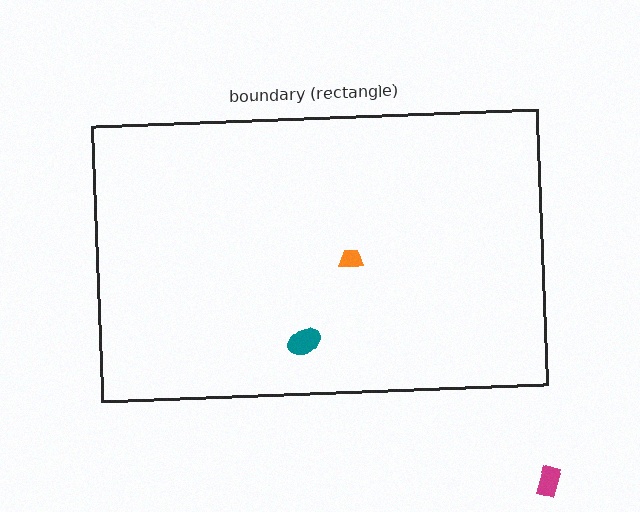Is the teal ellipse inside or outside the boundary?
Inside.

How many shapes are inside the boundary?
2 inside, 1 outside.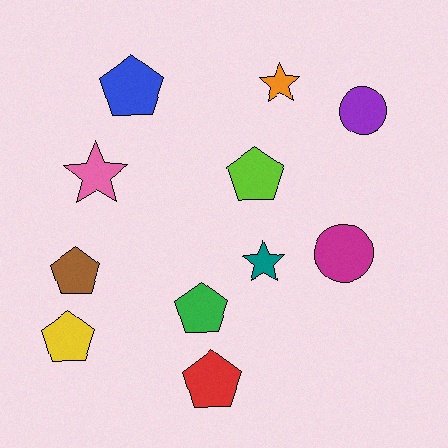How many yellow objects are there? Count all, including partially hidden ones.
There is 1 yellow object.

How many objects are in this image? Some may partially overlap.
There are 11 objects.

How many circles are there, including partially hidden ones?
There are 2 circles.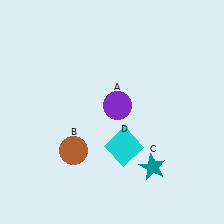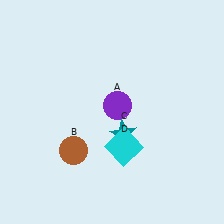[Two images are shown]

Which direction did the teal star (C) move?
The teal star (C) moved up.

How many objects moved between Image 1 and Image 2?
1 object moved between the two images.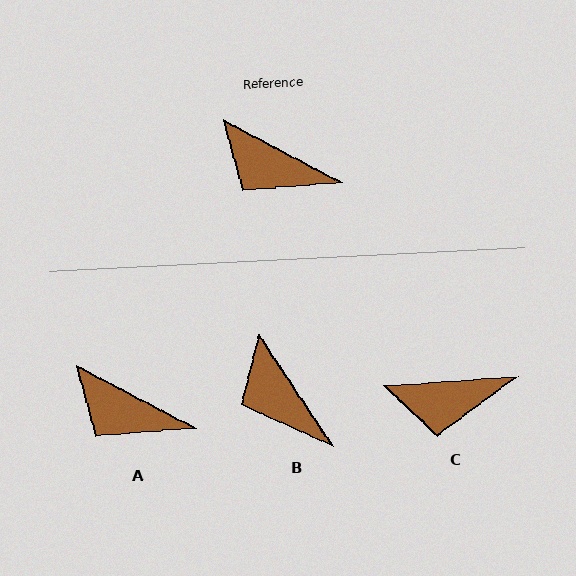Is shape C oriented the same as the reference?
No, it is off by about 32 degrees.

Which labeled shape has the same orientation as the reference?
A.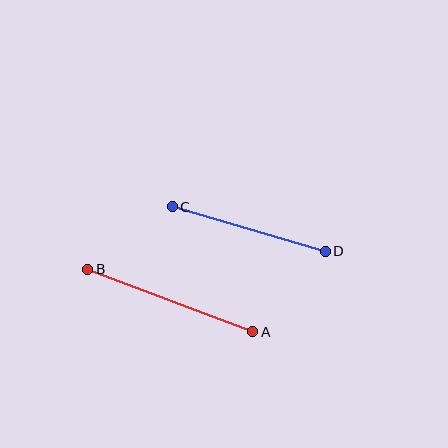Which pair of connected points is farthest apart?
Points A and B are farthest apart.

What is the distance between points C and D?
The distance is approximately 159 pixels.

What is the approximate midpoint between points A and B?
The midpoint is at approximately (170, 300) pixels.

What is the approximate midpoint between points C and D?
The midpoint is at approximately (249, 229) pixels.